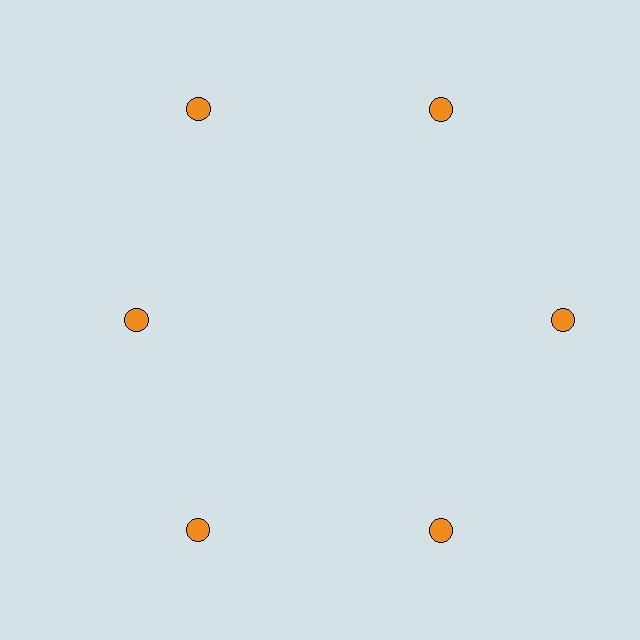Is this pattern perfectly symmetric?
No. The 6 orange circles are arranged in a ring, but one element near the 9 o'clock position is pulled inward toward the center, breaking the 6-fold rotational symmetry.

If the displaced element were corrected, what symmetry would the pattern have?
It would have 6-fold rotational symmetry — the pattern would map onto itself every 60 degrees.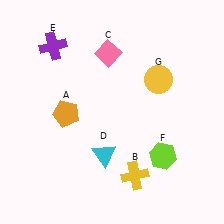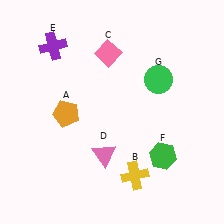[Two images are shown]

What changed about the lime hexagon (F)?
In Image 1, F is lime. In Image 2, it changed to green.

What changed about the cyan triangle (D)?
In Image 1, D is cyan. In Image 2, it changed to pink.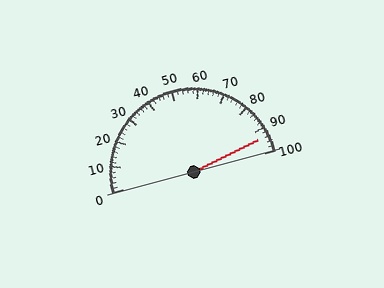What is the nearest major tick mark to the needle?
The nearest major tick mark is 90.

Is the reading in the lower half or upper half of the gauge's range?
The reading is in the upper half of the range (0 to 100).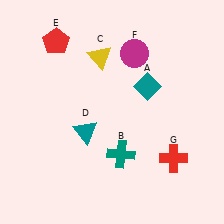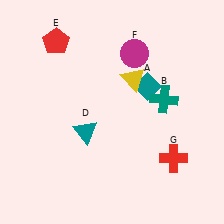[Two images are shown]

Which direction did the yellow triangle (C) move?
The yellow triangle (C) moved right.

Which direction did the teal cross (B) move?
The teal cross (B) moved up.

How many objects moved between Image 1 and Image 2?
2 objects moved between the two images.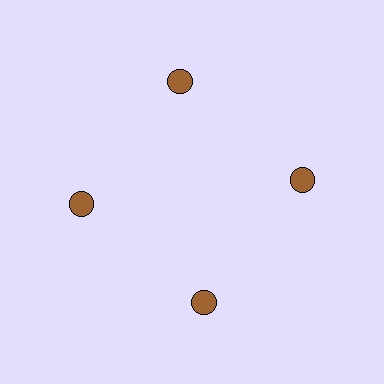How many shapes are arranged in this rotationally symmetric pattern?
There are 4 shapes, arranged in 4 groups of 1.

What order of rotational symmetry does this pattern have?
This pattern has 4-fold rotational symmetry.